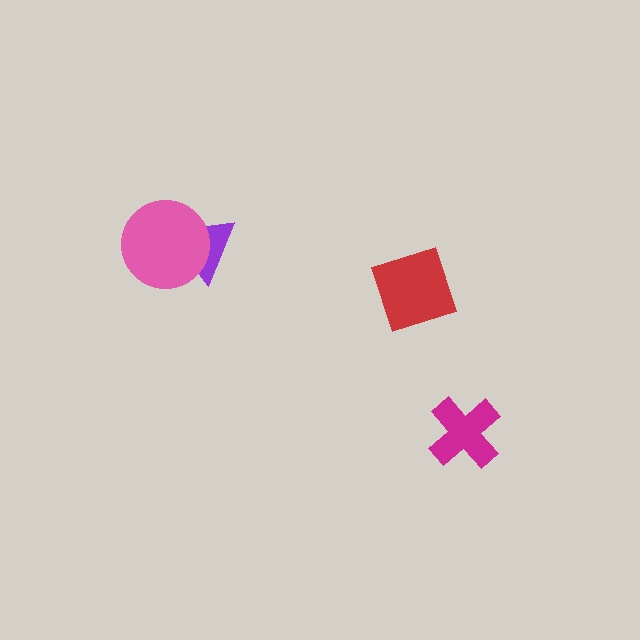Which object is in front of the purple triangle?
The pink circle is in front of the purple triangle.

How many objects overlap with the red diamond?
0 objects overlap with the red diamond.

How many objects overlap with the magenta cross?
0 objects overlap with the magenta cross.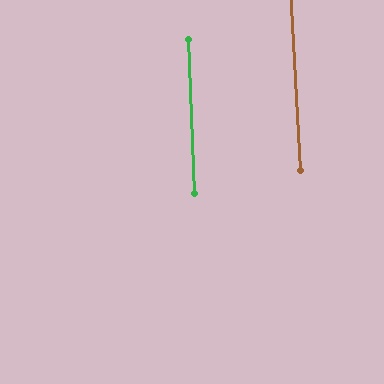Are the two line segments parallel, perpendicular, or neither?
Parallel — their directions differ by only 0.9°.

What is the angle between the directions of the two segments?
Approximately 1 degree.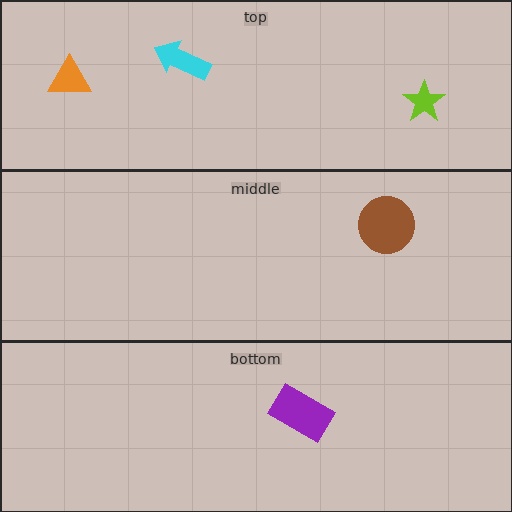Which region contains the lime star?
The top region.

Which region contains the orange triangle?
The top region.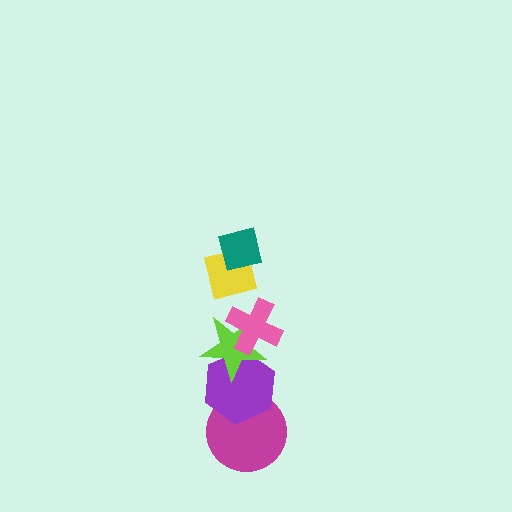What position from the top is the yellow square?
The yellow square is 2nd from the top.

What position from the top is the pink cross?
The pink cross is 3rd from the top.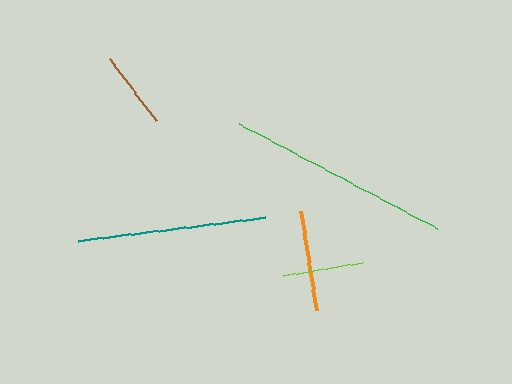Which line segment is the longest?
The green line is the longest at approximately 223 pixels.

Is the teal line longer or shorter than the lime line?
The teal line is longer than the lime line.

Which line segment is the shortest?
The brown line is the shortest at approximately 79 pixels.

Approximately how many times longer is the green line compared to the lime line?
The green line is approximately 2.8 times the length of the lime line.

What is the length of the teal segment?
The teal segment is approximately 189 pixels long.